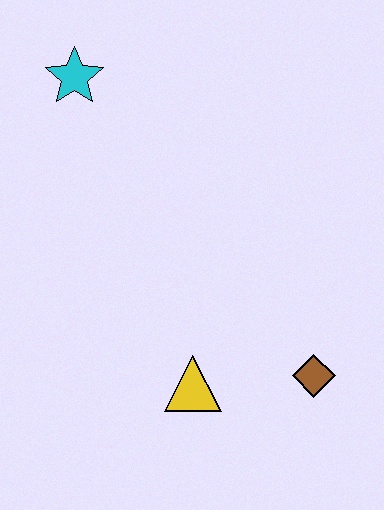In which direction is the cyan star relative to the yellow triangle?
The cyan star is above the yellow triangle.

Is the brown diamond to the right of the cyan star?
Yes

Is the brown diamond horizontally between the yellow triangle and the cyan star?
No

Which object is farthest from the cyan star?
The brown diamond is farthest from the cyan star.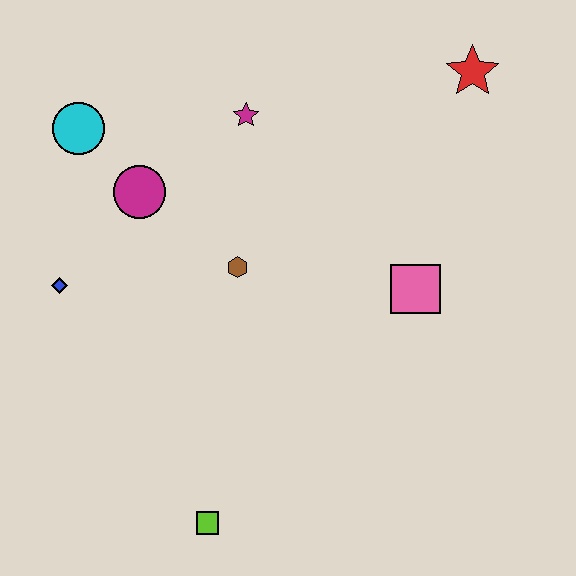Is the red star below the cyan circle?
No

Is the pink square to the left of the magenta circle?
No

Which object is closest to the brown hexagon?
The magenta circle is closest to the brown hexagon.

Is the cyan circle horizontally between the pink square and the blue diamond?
Yes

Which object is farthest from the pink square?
The cyan circle is farthest from the pink square.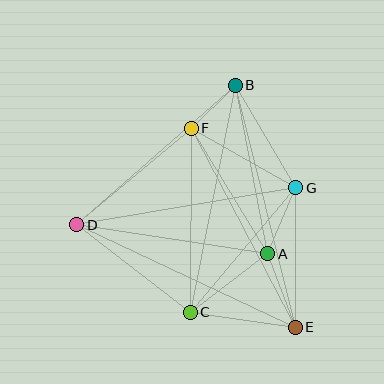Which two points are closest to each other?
Points B and F are closest to each other.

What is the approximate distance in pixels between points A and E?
The distance between A and E is approximately 78 pixels.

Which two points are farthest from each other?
Points B and E are farthest from each other.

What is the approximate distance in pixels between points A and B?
The distance between A and B is approximately 172 pixels.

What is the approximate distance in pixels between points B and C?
The distance between B and C is approximately 231 pixels.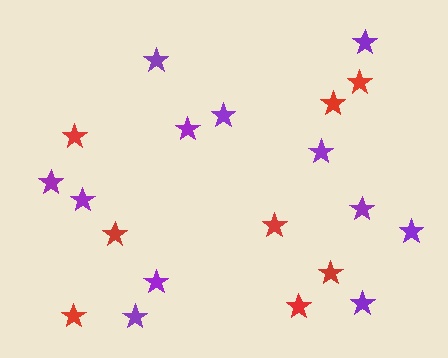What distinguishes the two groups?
There are 2 groups: one group of red stars (8) and one group of purple stars (12).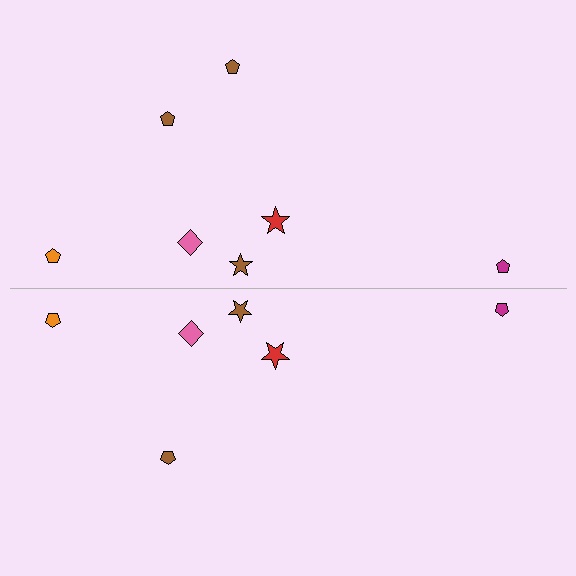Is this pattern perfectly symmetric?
No, the pattern is not perfectly symmetric. A brown pentagon is missing from the bottom side.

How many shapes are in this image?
There are 13 shapes in this image.